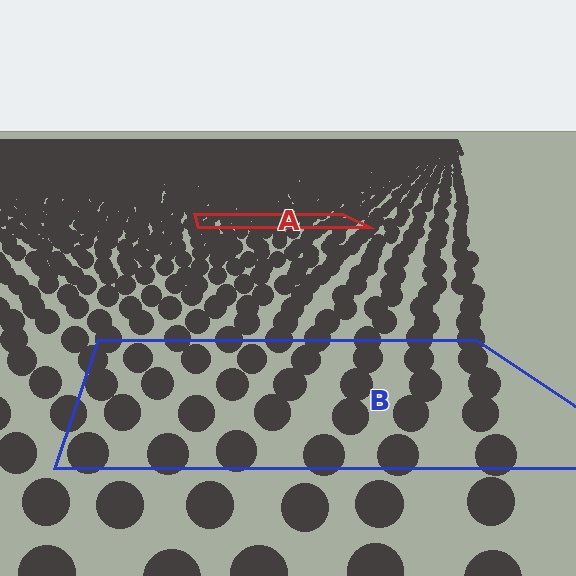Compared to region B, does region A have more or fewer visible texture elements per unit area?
Region A has more texture elements per unit area — they are packed more densely because it is farther away.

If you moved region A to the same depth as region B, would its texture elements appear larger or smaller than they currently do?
They would appear larger. At a closer depth, the same texture elements are projected at a bigger on-screen size.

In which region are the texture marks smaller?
The texture marks are smaller in region A, because it is farther away.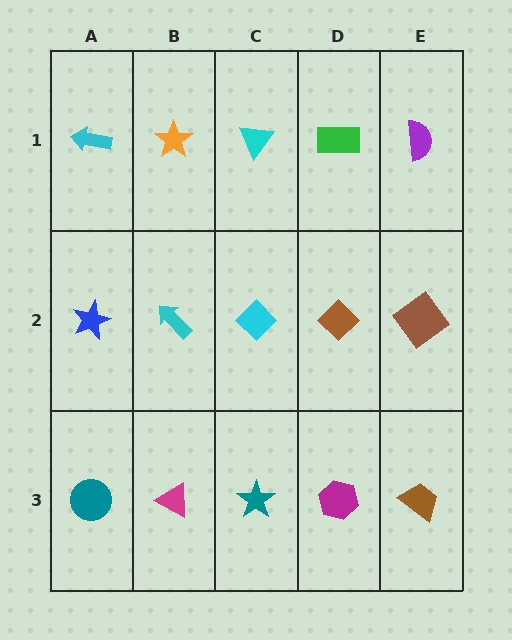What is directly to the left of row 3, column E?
A magenta hexagon.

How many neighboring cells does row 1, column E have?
2.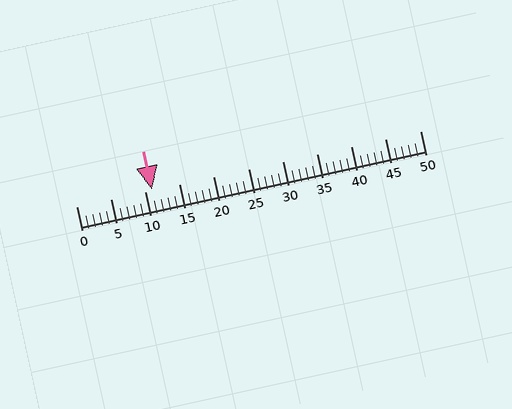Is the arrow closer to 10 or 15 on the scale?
The arrow is closer to 10.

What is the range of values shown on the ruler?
The ruler shows values from 0 to 50.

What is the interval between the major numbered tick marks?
The major tick marks are spaced 5 units apart.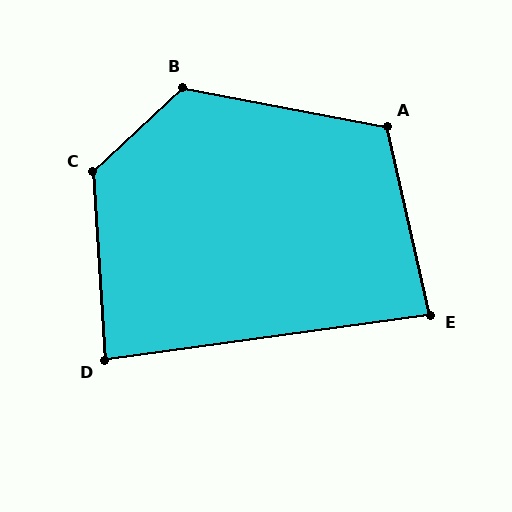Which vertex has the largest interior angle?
C, at approximately 130 degrees.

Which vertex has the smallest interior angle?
E, at approximately 85 degrees.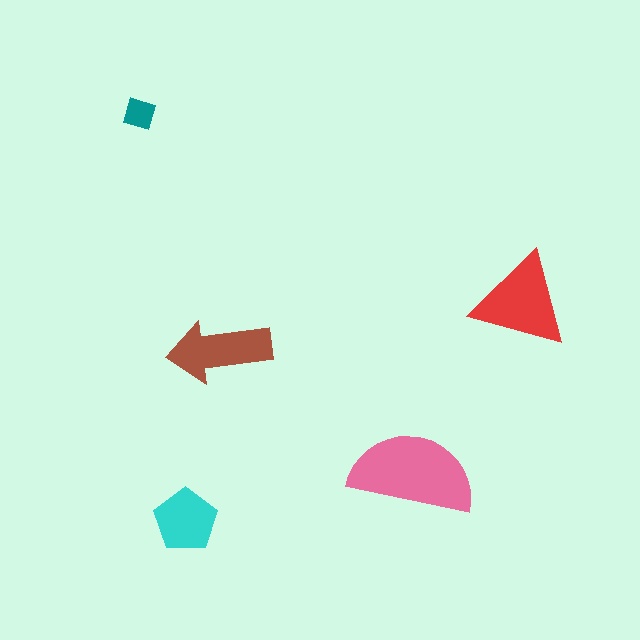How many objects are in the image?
There are 5 objects in the image.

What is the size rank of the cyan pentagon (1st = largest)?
4th.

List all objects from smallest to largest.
The teal diamond, the cyan pentagon, the brown arrow, the red triangle, the pink semicircle.